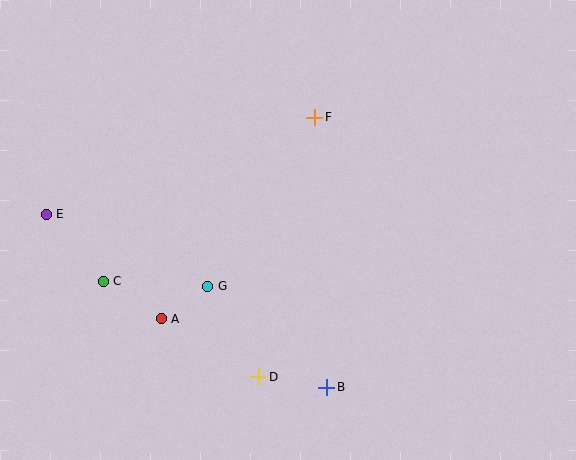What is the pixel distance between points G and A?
The distance between G and A is 57 pixels.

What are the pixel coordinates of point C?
Point C is at (103, 281).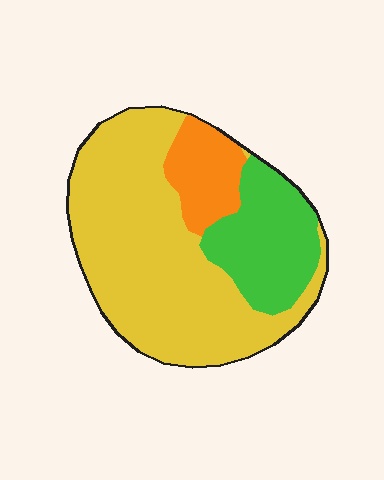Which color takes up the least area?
Orange, at roughly 15%.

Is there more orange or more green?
Green.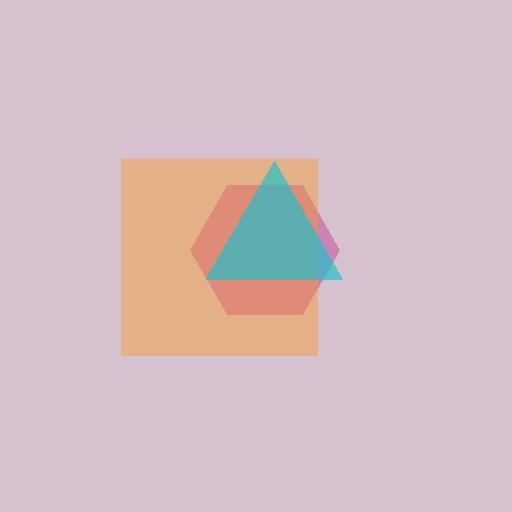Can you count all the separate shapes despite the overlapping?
Yes, there are 3 separate shapes.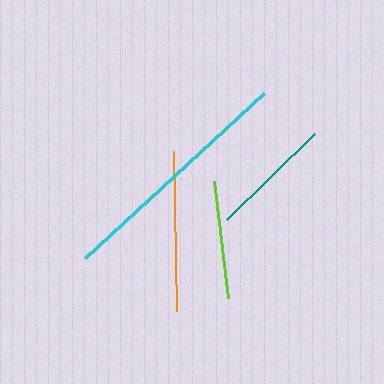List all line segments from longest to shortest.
From longest to shortest: cyan, orange, teal, lime.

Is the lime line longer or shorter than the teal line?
The teal line is longer than the lime line.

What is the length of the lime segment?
The lime segment is approximately 118 pixels long.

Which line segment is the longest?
The cyan line is the longest at approximately 244 pixels.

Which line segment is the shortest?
The lime line is the shortest at approximately 118 pixels.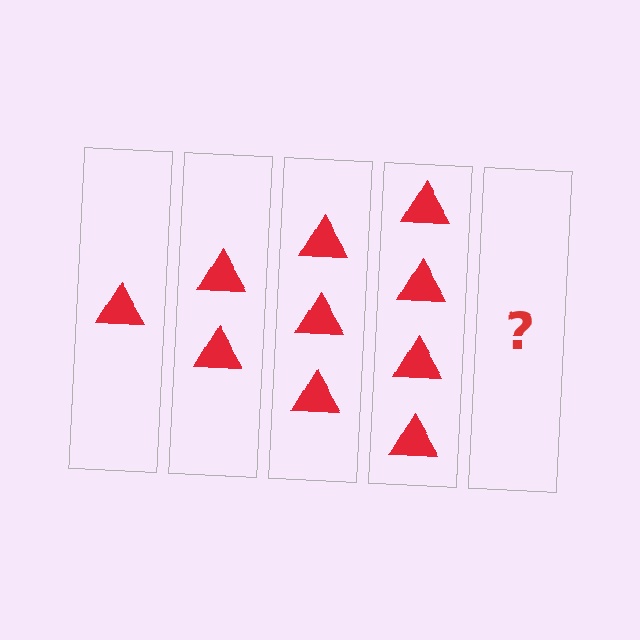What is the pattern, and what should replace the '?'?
The pattern is that each step adds one more triangle. The '?' should be 5 triangles.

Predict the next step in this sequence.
The next step is 5 triangles.